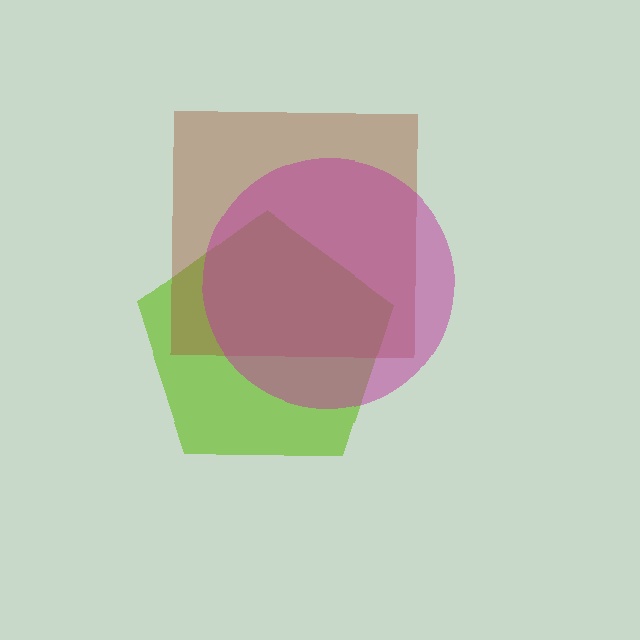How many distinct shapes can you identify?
There are 3 distinct shapes: a lime pentagon, a brown square, a magenta circle.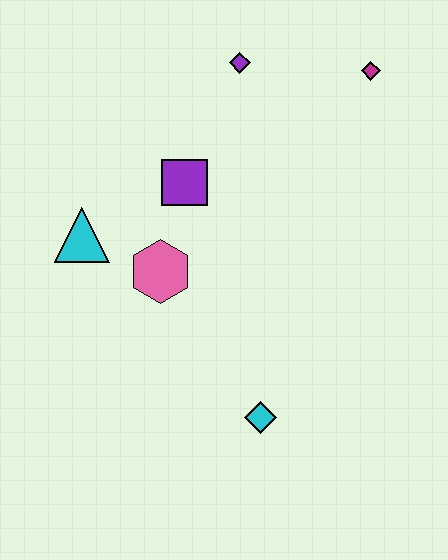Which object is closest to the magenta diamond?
The purple diamond is closest to the magenta diamond.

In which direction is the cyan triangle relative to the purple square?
The cyan triangle is to the left of the purple square.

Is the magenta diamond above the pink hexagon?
Yes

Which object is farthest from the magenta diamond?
The cyan diamond is farthest from the magenta diamond.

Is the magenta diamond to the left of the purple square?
No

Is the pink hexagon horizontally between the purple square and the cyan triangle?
Yes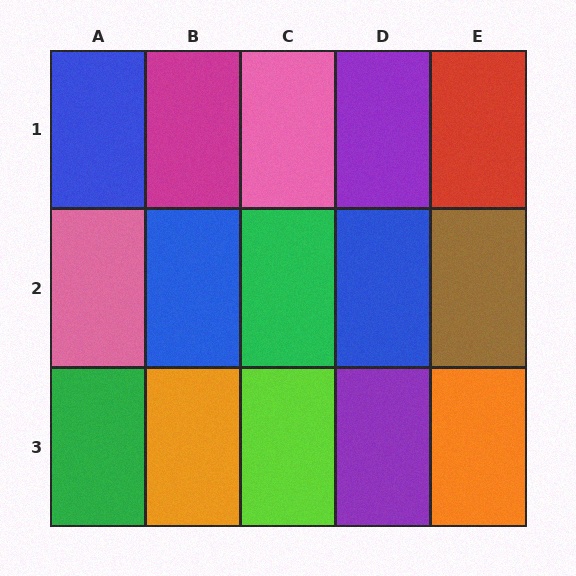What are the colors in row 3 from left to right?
Green, orange, lime, purple, orange.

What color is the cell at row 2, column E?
Brown.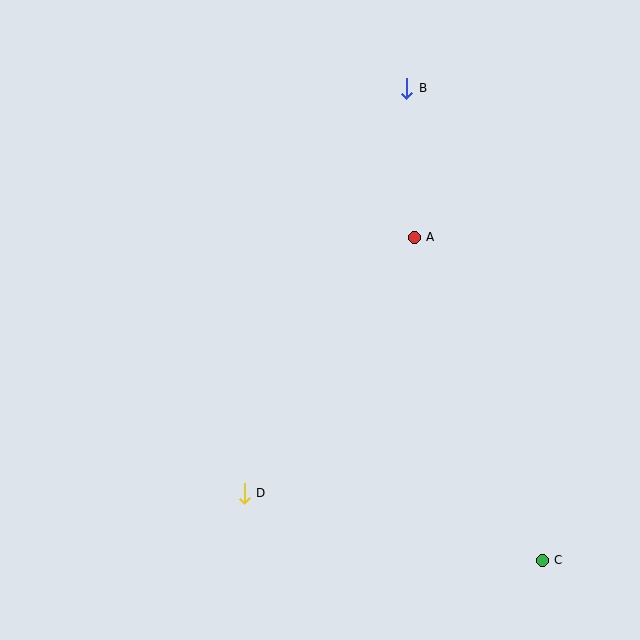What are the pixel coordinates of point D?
Point D is at (244, 493).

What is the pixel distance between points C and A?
The distance between C and A is 348 pixels.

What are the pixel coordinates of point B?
Point B is at (407, 88).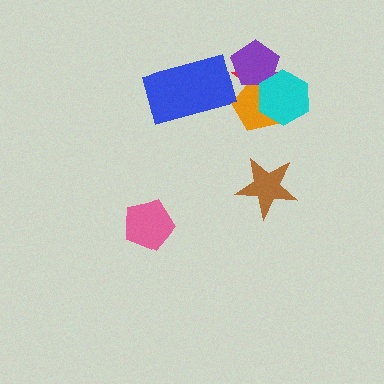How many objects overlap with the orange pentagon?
3 objects overlap with the orange pentagon.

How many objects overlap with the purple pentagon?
3 objects overlap with the purple pentagon.